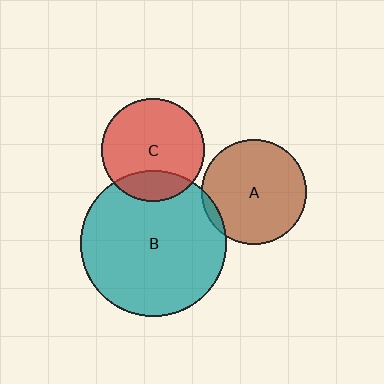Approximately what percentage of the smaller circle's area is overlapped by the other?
Approximately 5%.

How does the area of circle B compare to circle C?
Approximately 2.0 times.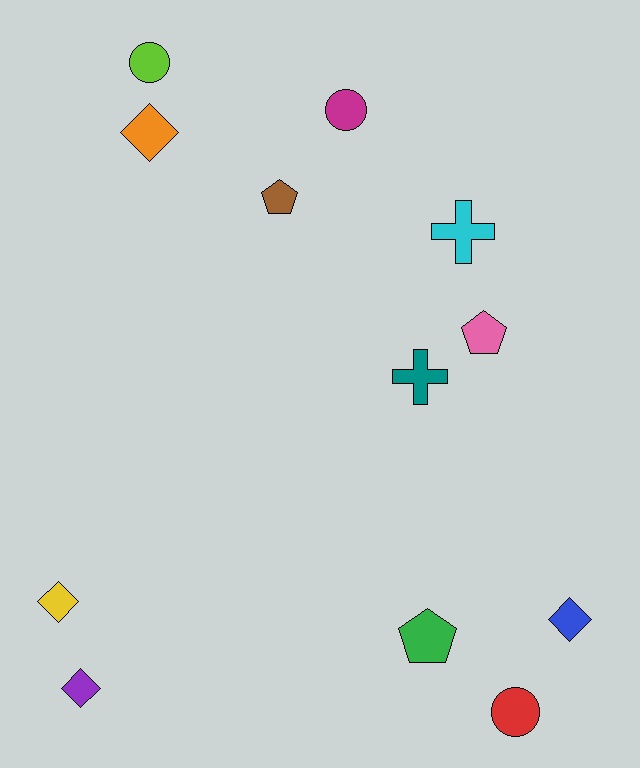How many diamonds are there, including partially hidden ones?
There are 4 diamonds.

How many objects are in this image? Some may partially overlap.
There are 12 objects.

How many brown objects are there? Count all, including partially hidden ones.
There is 1 brown object.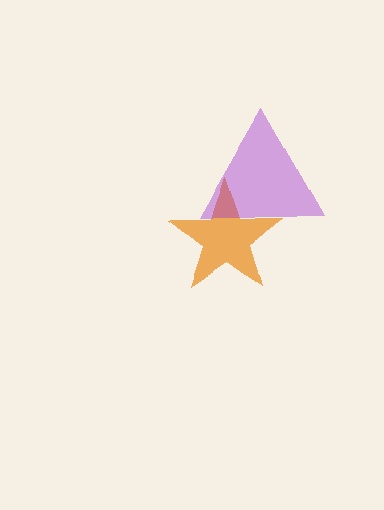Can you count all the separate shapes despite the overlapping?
Yes, there are 2 separate shapes.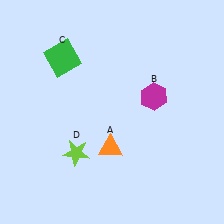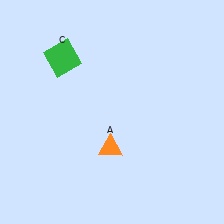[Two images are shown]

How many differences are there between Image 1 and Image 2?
There are 2 differences between the two images.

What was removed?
The magenta hexagon (B), the lime star (D) were removed in Image 2.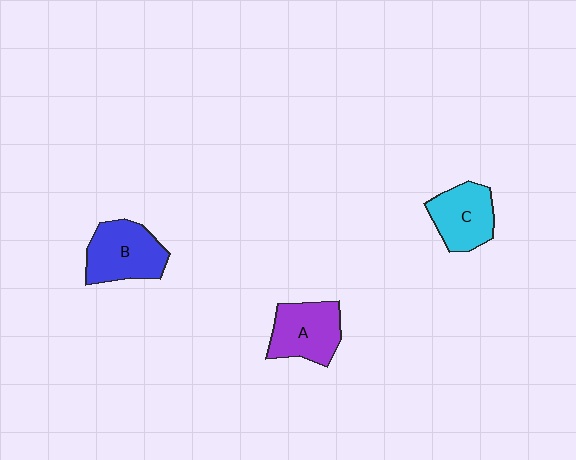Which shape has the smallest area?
Shape C (cyan).